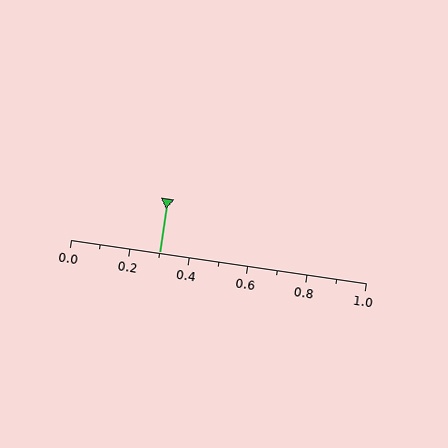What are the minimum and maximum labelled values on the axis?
The axis runs from 0.0 to 1.0.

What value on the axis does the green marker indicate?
The marker indicates approximately 0.3.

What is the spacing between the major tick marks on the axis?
The major ticks are spaced 0.2 apart.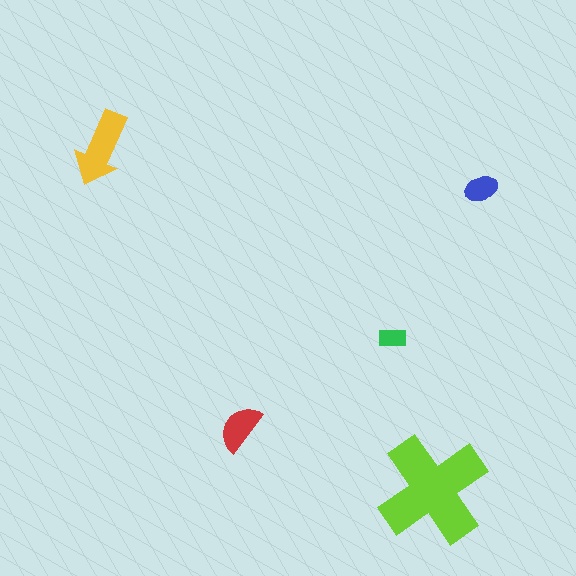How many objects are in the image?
There are 5 objects in the image.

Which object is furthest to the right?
The blue ellipse is rightmost.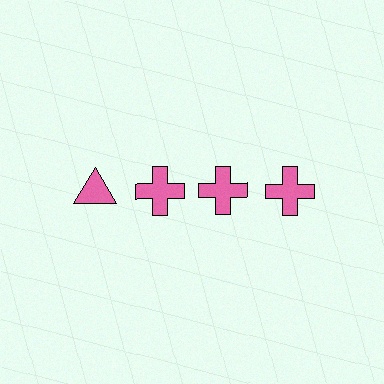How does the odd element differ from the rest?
It has a different shape: triangle instead of cross.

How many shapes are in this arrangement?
There are 4 shapes arranged in a grid pattern.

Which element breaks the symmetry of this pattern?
The pink triangle in the top row, leftmost column breaks the symmetry. All other shapes are pink crosses.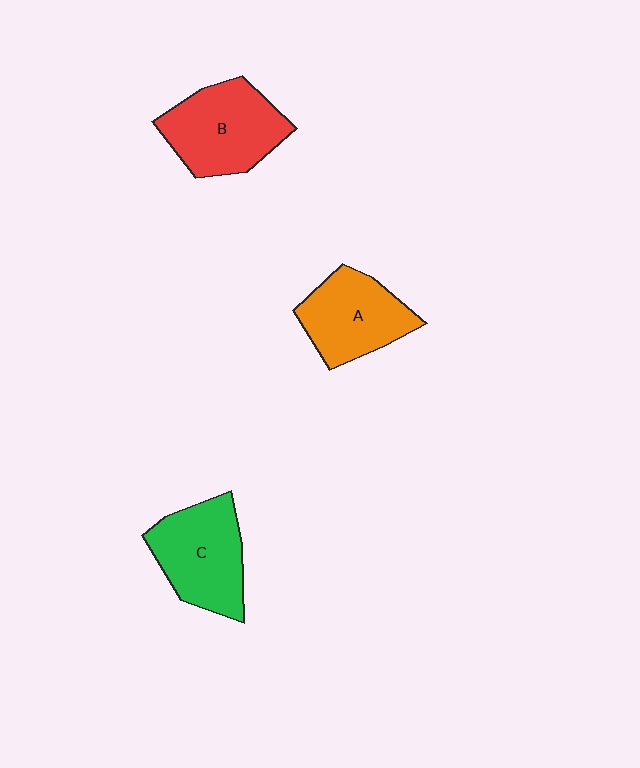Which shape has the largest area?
Shape B (red).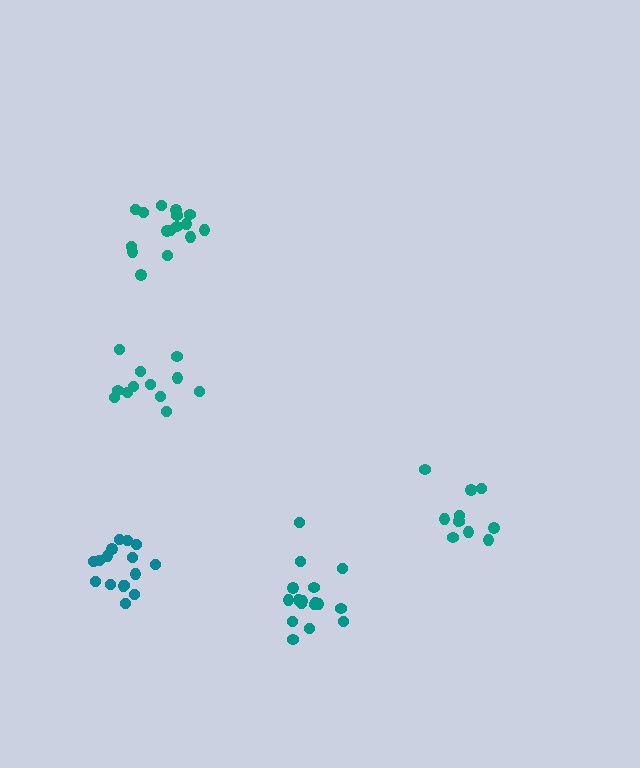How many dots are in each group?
Group 1: 11 dots, Group 2: 16 dots, Group 3: 17 dots, Group 4: 16 dots, Group 5: 12 dots (72 total).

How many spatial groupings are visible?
There are 5 spatial groupings.